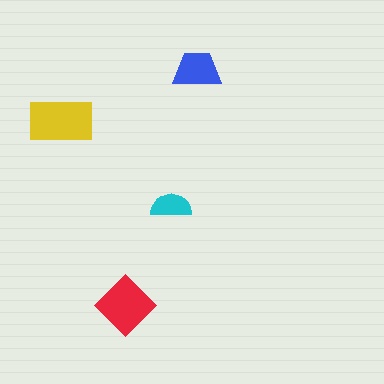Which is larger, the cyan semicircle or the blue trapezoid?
The blue trapezoid.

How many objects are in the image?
There are 4 objects in the image.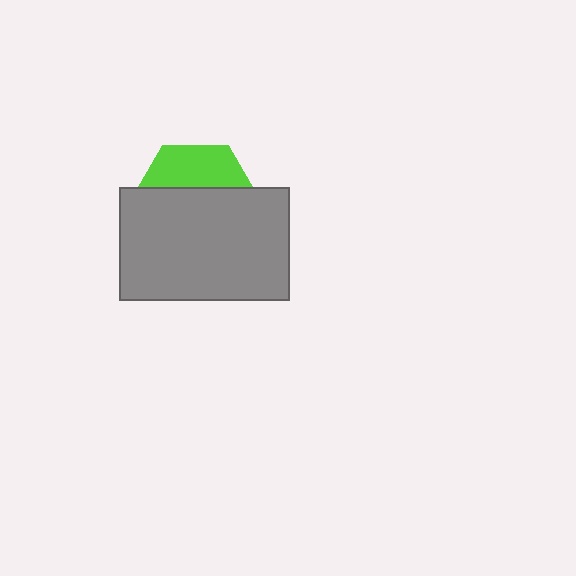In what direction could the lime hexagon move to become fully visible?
The lime hexagon could move up. That would shift it out from behind the gray rectangle entirely.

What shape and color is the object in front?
The object in front is a gray rectangle.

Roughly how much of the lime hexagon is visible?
A small part of it is visible (roughly 34%).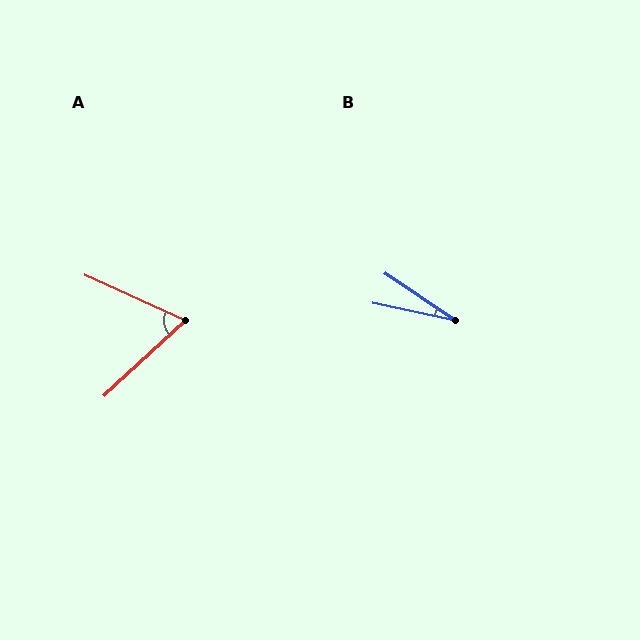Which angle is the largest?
A, at approximately 67 degrees.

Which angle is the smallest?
B, at approximately 22 degrees.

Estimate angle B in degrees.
Approximately 22 degrees.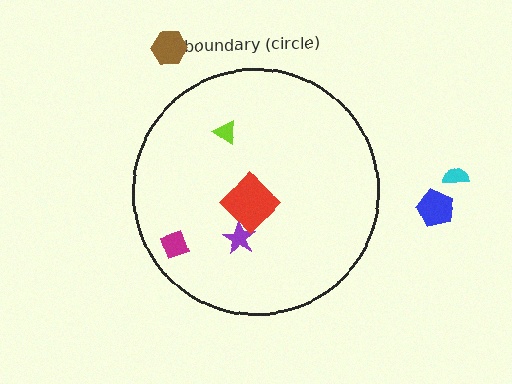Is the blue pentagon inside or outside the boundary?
Outside.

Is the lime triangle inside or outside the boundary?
Inside.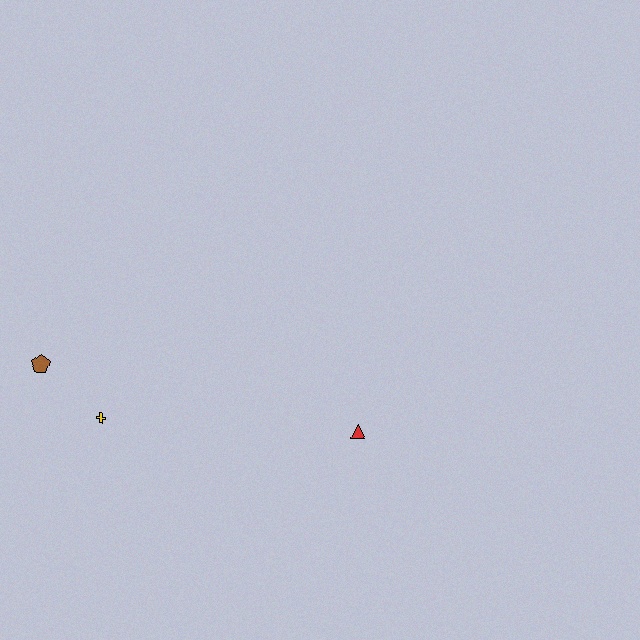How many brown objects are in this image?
There is 1 brown object.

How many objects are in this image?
There are 3 objects.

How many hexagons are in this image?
There are no hexagons.